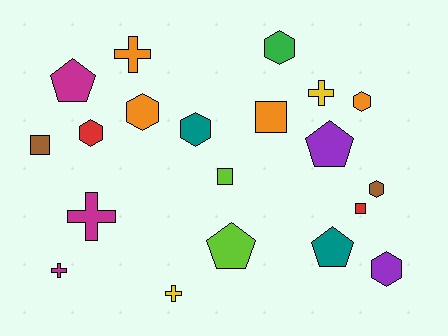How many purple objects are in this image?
There are 2 purple objects.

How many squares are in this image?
There are 4 squares.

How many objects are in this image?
There are 20 objects.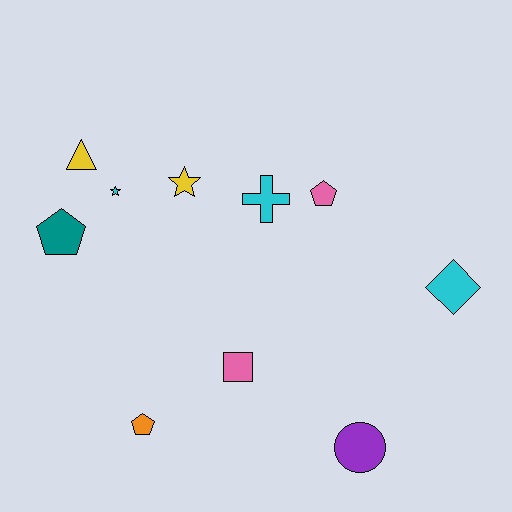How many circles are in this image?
There is 1 circle.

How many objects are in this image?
There are 10 objects.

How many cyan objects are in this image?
There are 3 cyan objects.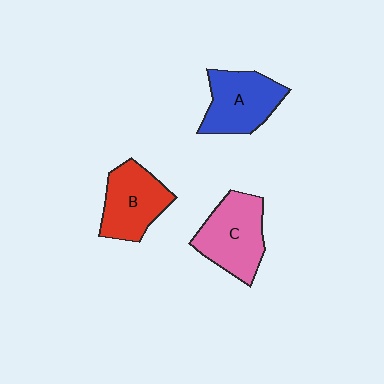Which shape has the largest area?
Shape C (pink).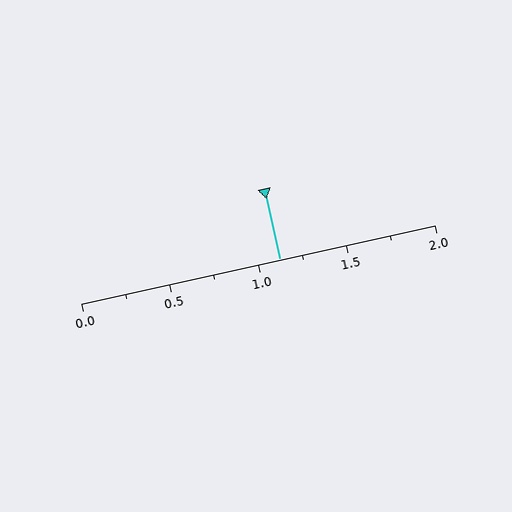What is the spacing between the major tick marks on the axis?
The major ticks are spaced 0.5 apart.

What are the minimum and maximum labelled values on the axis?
The axis runs from 0.0 to 2.0.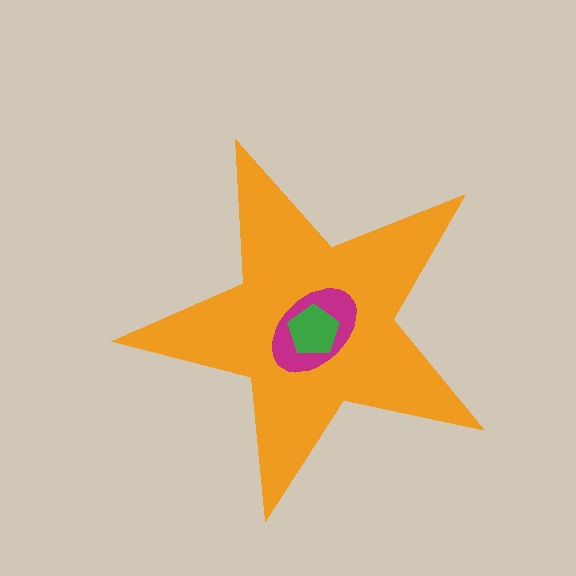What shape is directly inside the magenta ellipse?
The green pentagon.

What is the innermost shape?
The green pentagon.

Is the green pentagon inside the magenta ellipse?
Yes.